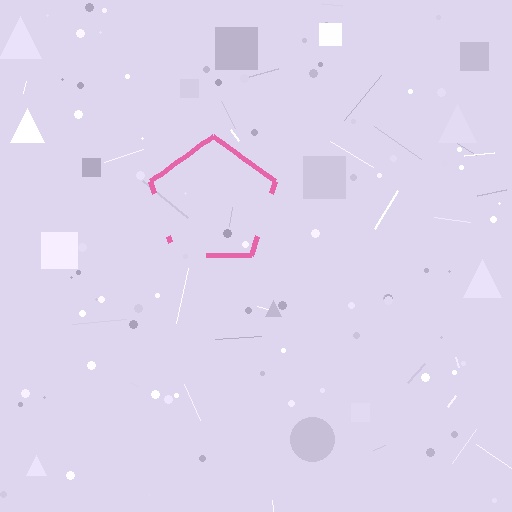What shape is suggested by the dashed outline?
The dashed outline suggests a pentagon.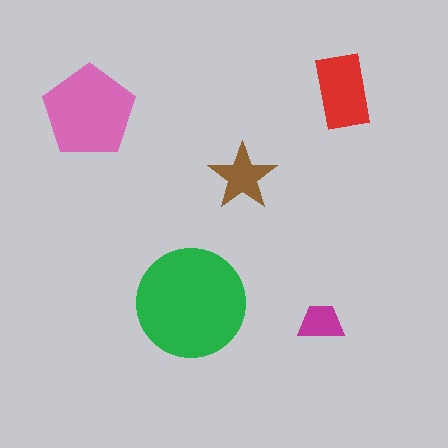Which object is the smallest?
The magenta trapezoid.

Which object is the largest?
The green circle.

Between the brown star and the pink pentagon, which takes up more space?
The pink pentagon.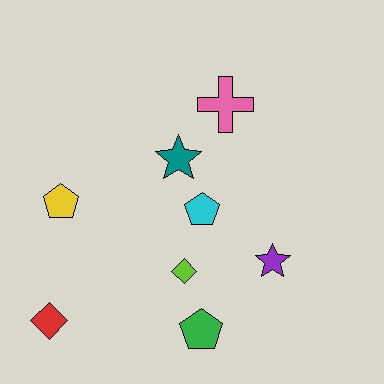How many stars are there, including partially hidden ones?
There are 2 stars.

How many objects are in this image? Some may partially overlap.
There are 8 objects.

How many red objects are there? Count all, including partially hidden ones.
There is 1 red object.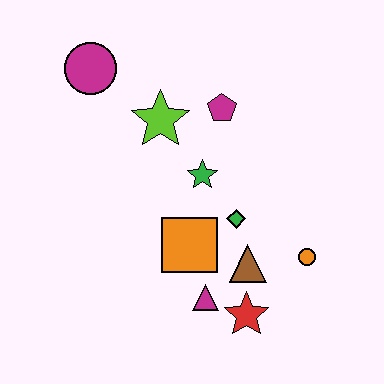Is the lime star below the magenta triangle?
No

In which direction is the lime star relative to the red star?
The lime star is above the red star.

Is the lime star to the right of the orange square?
No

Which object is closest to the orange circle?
The brown triangle is closest to the orange circle.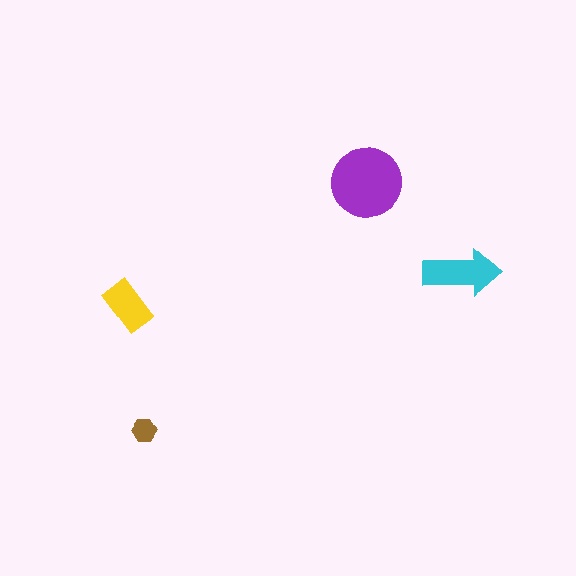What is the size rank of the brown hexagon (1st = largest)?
4th.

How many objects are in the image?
There are 4 objects in the image.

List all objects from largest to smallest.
The purple circle, the cyan arrow, the yellow rectangle, the brown hexagon.